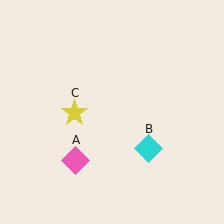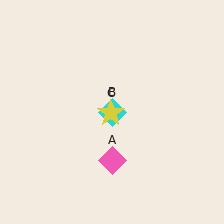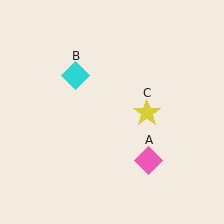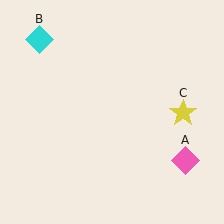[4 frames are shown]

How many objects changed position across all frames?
3 objects changed position: pink diamond (object A), cyan diamond (object B), yellow star (object C).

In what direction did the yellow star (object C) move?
The yellow star (object C) moved right.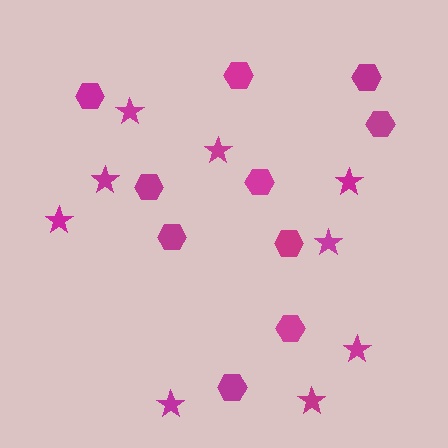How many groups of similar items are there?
There are 2 groups: one group of stars (9) and one group of hexagons (10).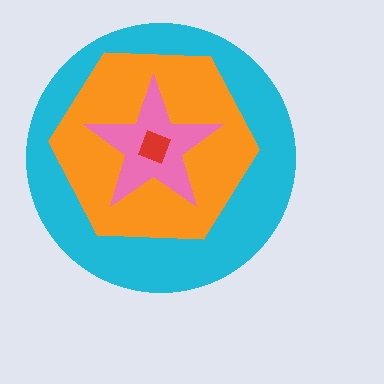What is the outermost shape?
The cyan circle.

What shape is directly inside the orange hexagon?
The pink star.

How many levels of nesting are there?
4.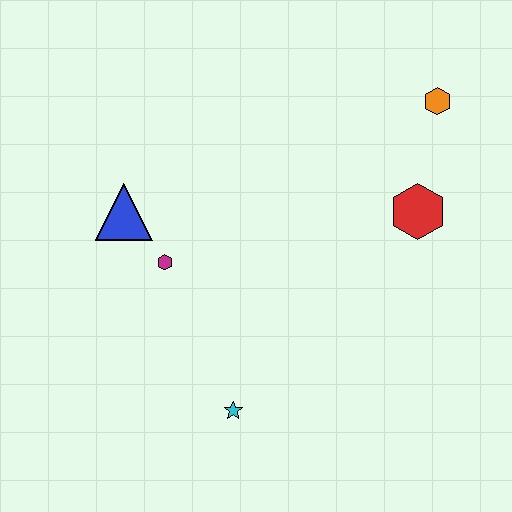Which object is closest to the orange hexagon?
The red hexagon is closest to the orange hexagon.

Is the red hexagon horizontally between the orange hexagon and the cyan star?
Yes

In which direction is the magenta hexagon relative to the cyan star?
The magenta hexagon is above the cyan star.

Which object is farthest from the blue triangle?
The orange hexagon is farthest from the blue triangle.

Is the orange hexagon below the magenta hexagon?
No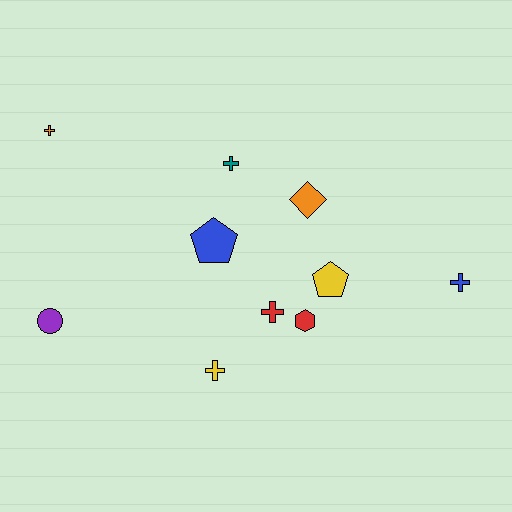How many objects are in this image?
There are 10 objects.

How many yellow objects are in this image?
There are 2 yellow objects.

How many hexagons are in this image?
There is 1 hexagon.